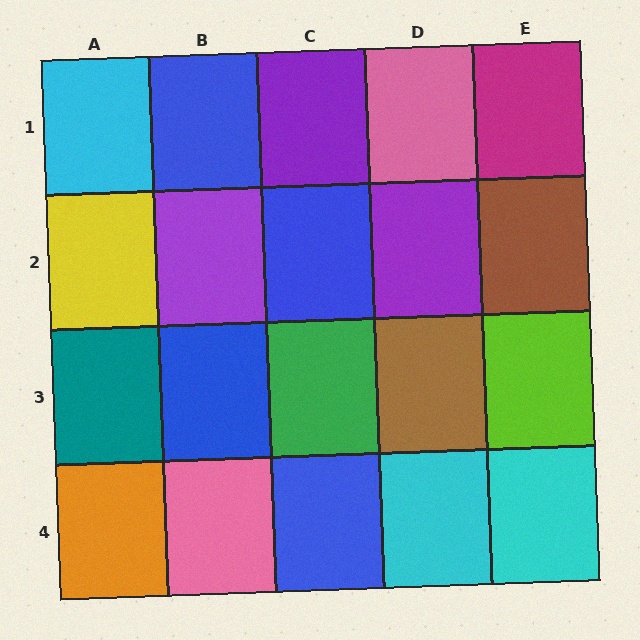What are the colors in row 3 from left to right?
Teal, blue, green, brown, lime.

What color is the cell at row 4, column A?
Orange.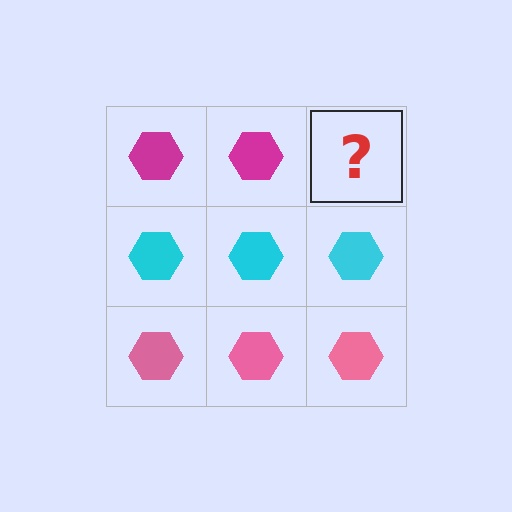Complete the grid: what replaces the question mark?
The question mark should be replaced with a magenta hexagon.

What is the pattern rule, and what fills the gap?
The rule is that each row has a consistent color. The gap should be filled with a magenta hexagon.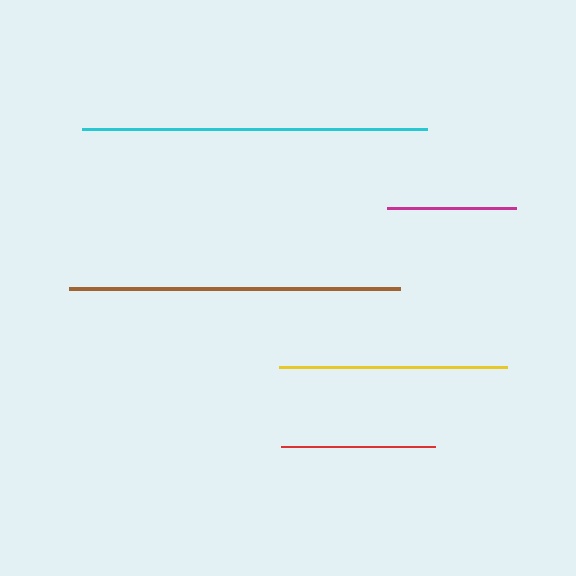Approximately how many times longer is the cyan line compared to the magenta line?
The cyan line is approximately 2.7 times the length of the magenta line.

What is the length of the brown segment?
The brown segment is approximately 332 pixels long.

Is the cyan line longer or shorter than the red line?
The cyan line is longer than the red line.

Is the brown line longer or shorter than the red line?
The brown line is longer than the red line.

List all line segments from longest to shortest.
From longest to shortest: cyan, brown, yellow, red, magenta.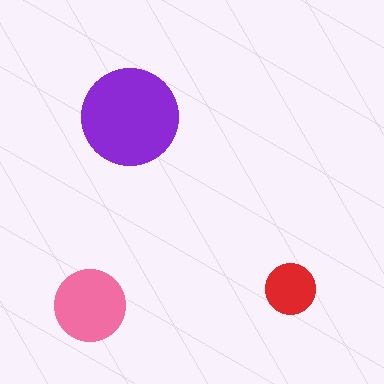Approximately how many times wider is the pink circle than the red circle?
About 1.5 times wider.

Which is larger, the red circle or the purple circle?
The purple one.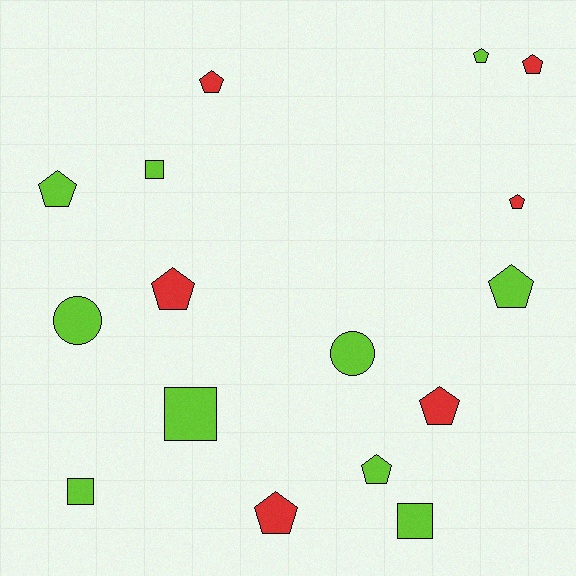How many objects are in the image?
There are 16 objects.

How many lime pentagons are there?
There are 4 lime pentagons.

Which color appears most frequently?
Lime, with 10 objects.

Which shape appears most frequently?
Pentagon, with 10 objects.